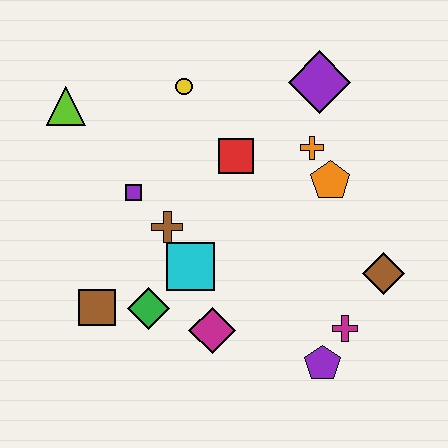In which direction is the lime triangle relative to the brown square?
The lime triangle is above the brown square.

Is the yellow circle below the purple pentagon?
No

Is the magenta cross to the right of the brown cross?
Yes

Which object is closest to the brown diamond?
The magenta cross is closest to the brown diamond.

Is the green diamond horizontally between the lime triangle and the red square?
Yes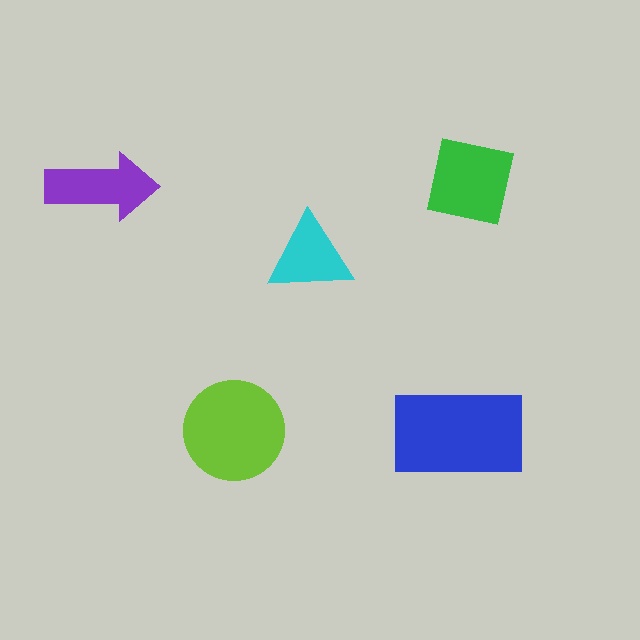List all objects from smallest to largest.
The cyan triangle, the purple arrow, the green square, the lime circle, the blue rectangle.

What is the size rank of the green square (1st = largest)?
3rd.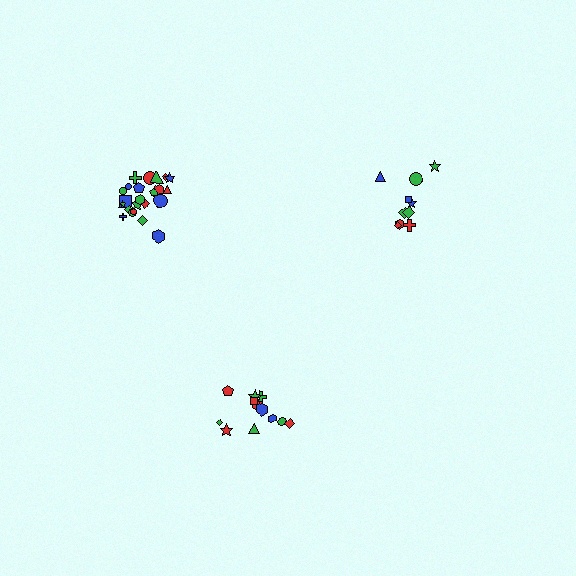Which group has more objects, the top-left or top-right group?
The top-left group.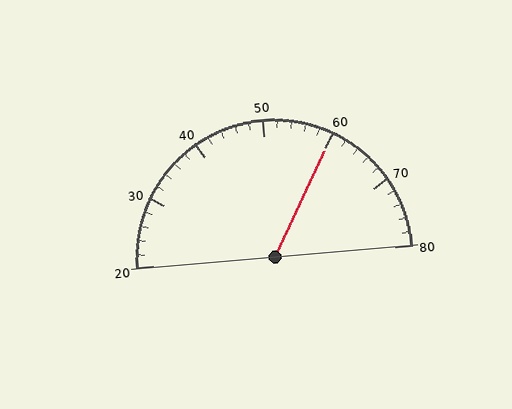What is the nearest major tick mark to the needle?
The nearest major tick mark is 60.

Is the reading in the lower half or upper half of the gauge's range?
The reading is in the upper half of the range (20 to 80).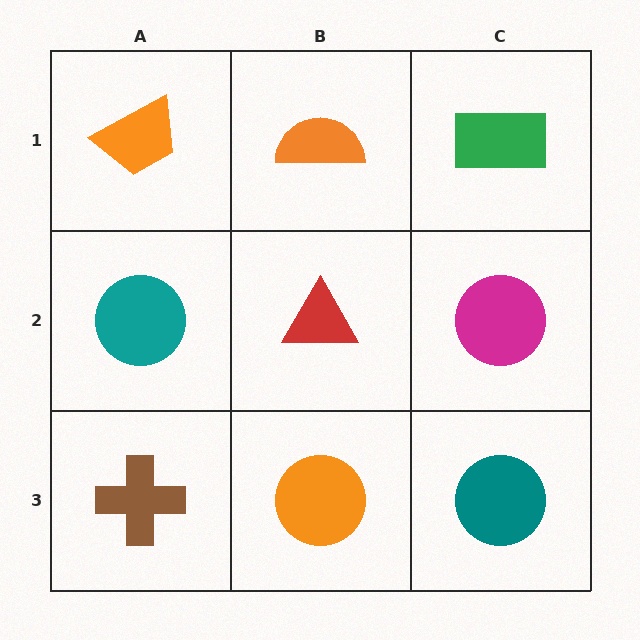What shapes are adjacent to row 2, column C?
A green rectangle (row 1, column C), a teal circle (row 3, column C), a red triangle (row 2, column B).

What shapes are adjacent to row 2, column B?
An orange semicircle (row 1, column B), an orange circle (row 3, column B), a teal circle (row 2, column A), a magenta circle (row 2, column C).